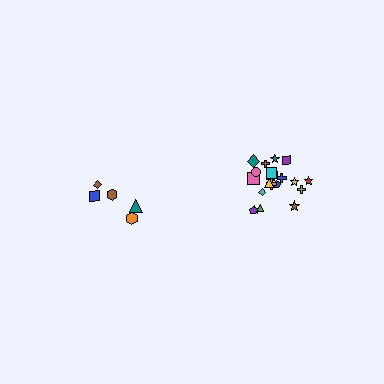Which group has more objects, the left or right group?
The right group.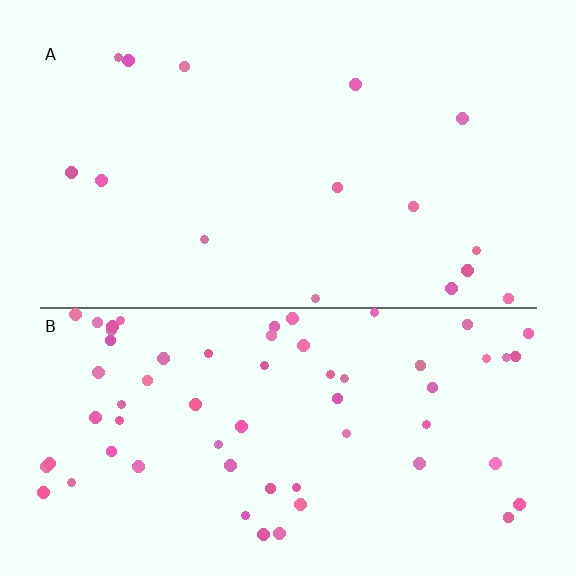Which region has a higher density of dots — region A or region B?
B (the bottom).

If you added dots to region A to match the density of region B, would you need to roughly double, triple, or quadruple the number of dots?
Approximately quadruple.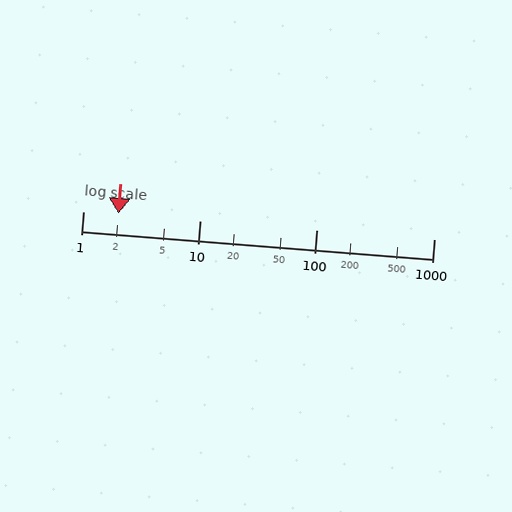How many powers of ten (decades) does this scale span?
The scale spans 3 decades, from 1 to 1000.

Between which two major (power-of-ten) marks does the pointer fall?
The pointer is between 1 and 10.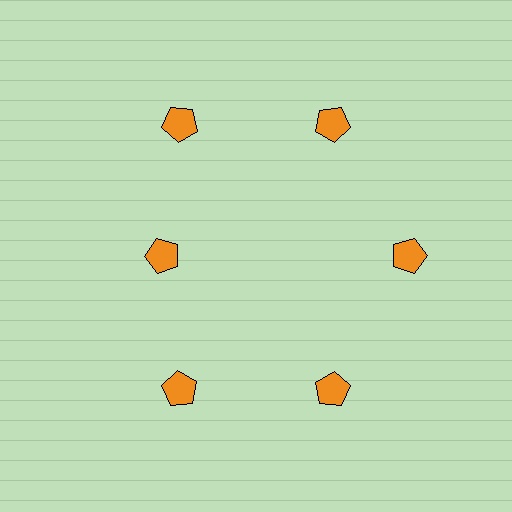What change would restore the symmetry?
The symmetry would be restored by moving it outward, back onto the ring so that all 6 pentagons sit at equal angles and equal distance from the center.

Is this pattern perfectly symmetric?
No. The 6 orange pentagons are arranged in a ring, but one element near the 9 o'clock position is pulled inward toward the center, breaking the 6-fold rotational symmetry.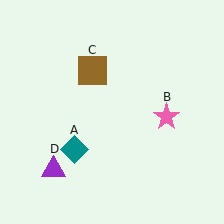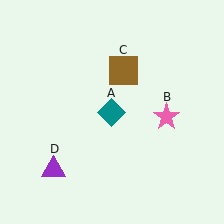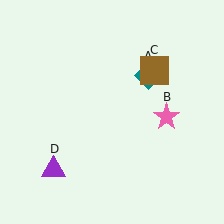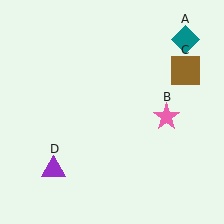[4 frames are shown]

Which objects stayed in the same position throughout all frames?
Pink star (object B) and purple triangle (object D) remained stationary.